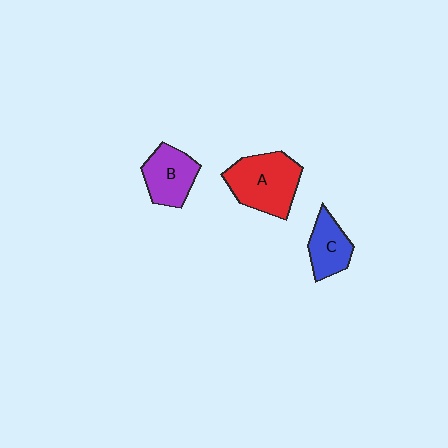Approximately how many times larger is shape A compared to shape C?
Approximately 1.7 times.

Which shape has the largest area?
Shape A (red).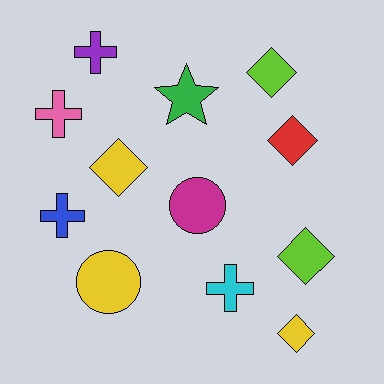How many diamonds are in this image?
There are 5 diamonds.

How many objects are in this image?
There are 12 objects.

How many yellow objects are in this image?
There are 3 yellow objects.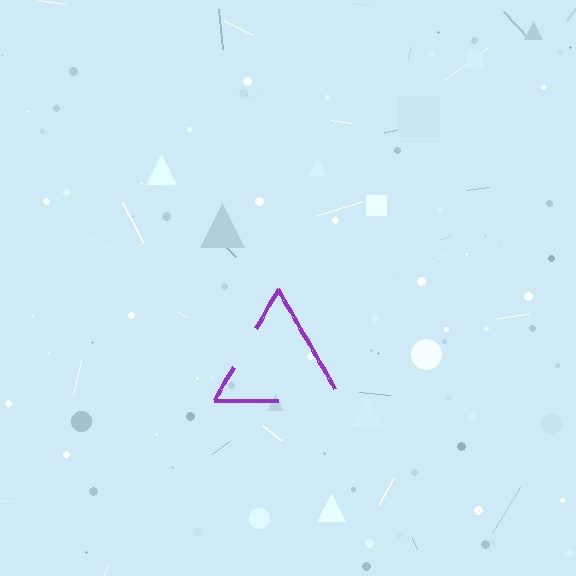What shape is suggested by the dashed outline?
The dashed outline suggests a triangle.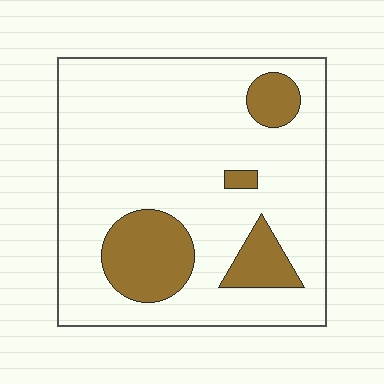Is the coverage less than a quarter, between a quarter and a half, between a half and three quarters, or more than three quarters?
Less than a quarter.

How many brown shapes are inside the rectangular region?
4.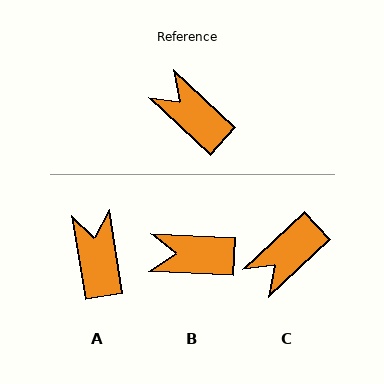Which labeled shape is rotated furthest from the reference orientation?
C, about 86 degrees away.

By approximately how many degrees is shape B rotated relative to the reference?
Approximately 39 degrees counter-clockwise.